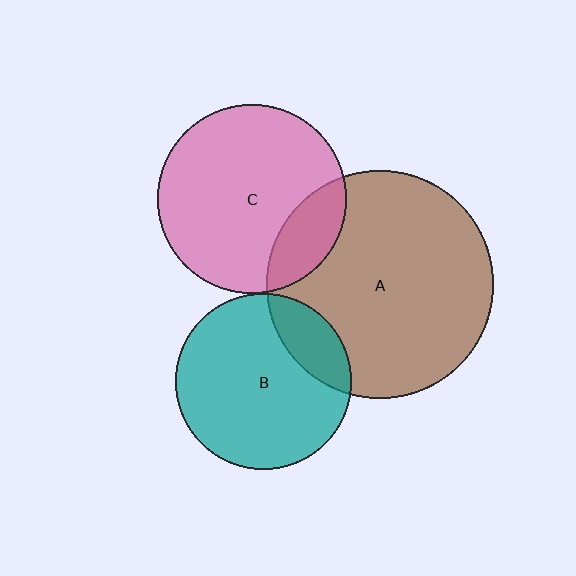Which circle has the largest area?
Circle A (brown).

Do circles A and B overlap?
Yes.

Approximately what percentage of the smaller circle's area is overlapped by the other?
Approximately 20%.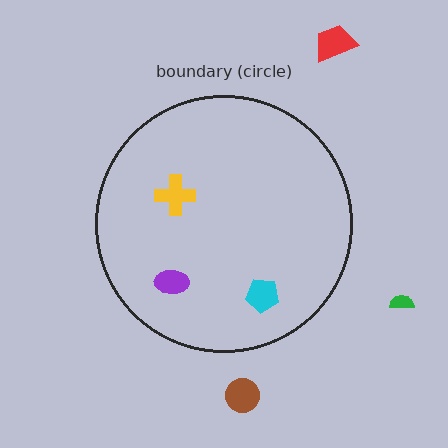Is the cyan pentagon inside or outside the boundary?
Inside.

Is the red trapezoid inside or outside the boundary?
Outside.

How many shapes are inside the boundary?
3 inside, 3 outside.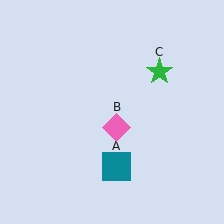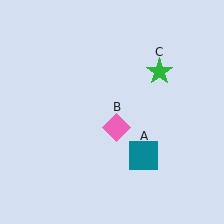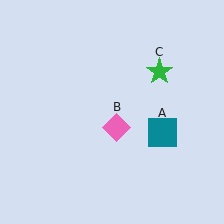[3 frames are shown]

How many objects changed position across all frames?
1 object changed position: teal square (object A).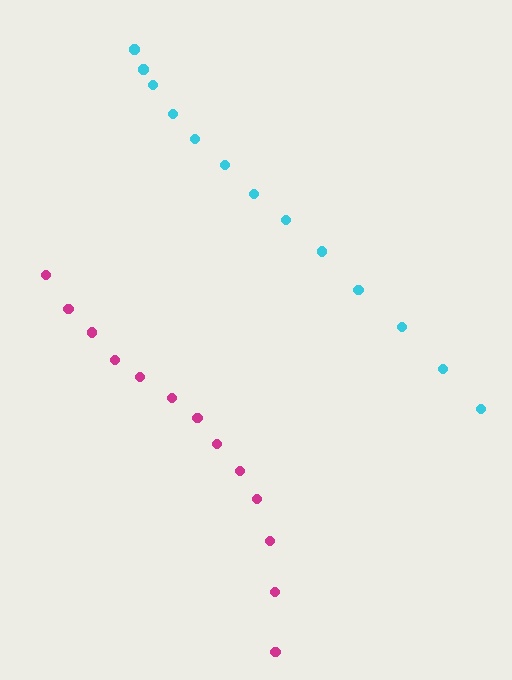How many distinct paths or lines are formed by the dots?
There are 2 distinct paths.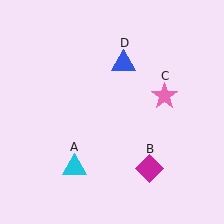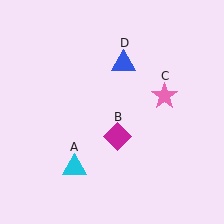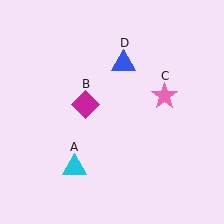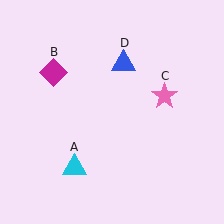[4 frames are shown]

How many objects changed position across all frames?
1 object changed position: magenta diamond (object B).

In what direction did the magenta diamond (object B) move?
The magenta diamond (object B) moved up and to the left.